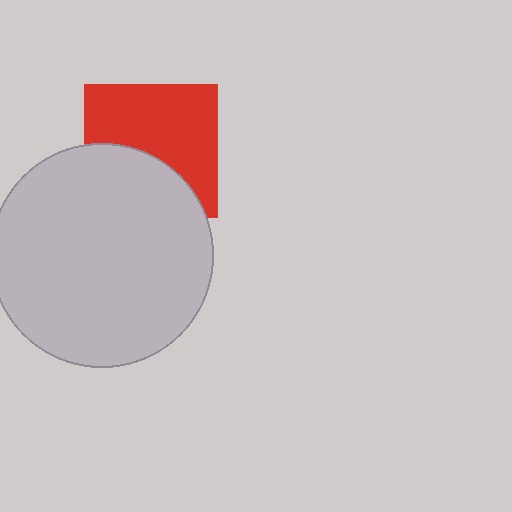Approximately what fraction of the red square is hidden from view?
Roughly 39% of the red square is hidden behind the light gray circle.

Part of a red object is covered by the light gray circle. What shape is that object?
It is a square.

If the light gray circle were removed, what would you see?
You would see the complete red square.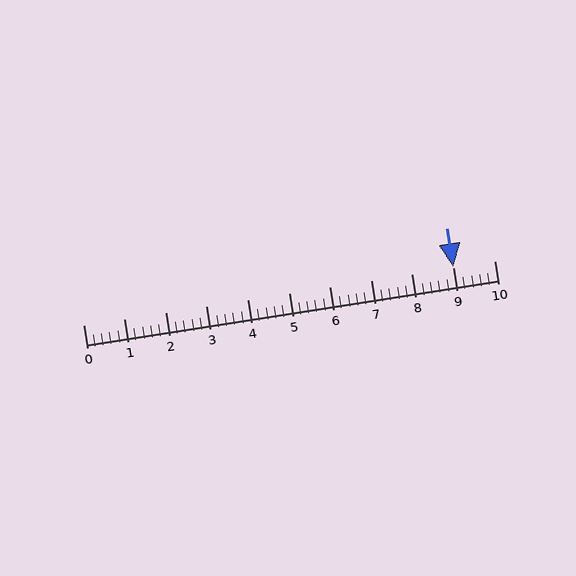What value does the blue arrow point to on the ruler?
The blue arrow points to approximately 9.0.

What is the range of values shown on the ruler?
The ruler shows values from 0 to 10.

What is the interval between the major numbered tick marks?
The major tick marks are spaced 1 units apart.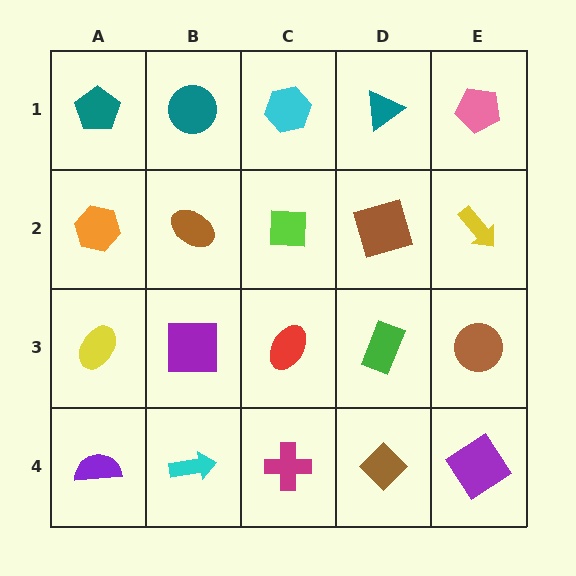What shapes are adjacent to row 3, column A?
An orange hexagon (row 2, column A), a purple semicircle (row 4, column A), a purple square (row 3, column B).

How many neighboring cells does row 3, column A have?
3.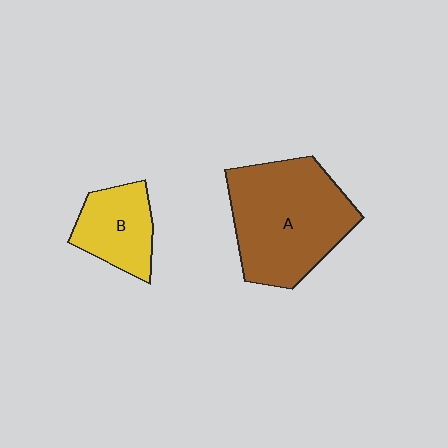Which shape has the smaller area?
Shape B (yellow).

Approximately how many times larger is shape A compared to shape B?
Approximately 2.1 times.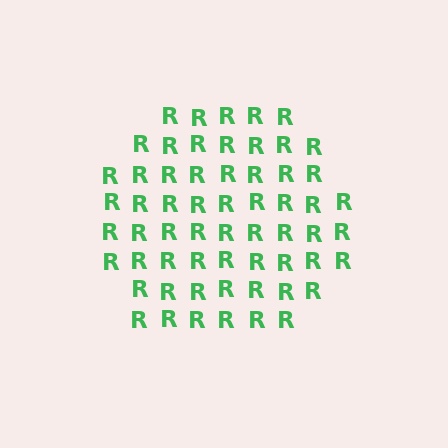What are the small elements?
The small elements are letter R's.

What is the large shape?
The large shape is a hexagon.